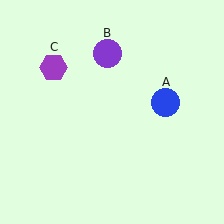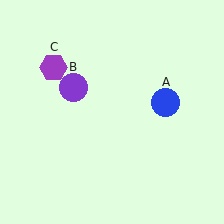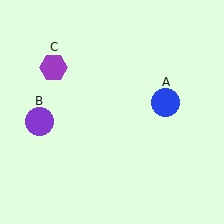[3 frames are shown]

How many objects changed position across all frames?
1 object changed position: purple circle (object B).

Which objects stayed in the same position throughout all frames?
Blue circle (object A) and purple hexagon (object C) remained stationary.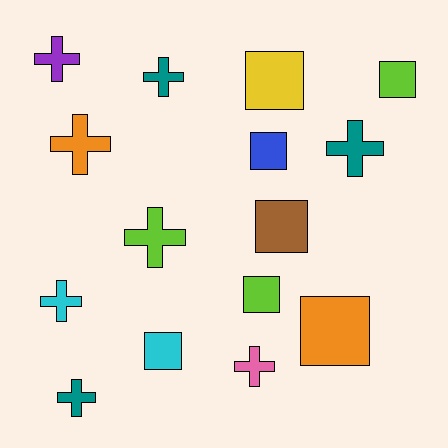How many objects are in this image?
There are 15 objects.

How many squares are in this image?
There are 7 squares.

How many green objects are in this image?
There are no green objects.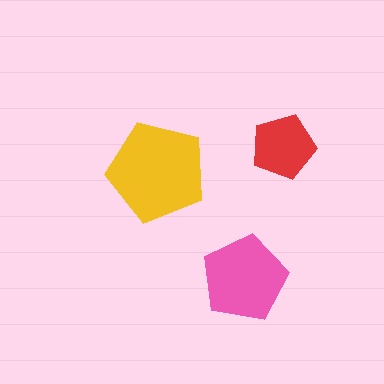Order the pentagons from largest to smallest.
the yellow one, the pink one, the red one.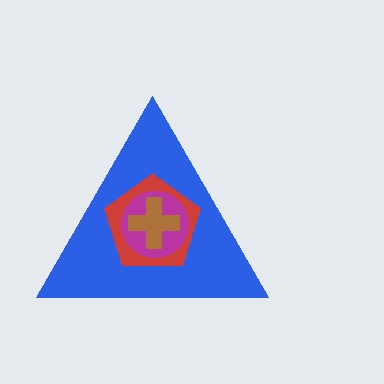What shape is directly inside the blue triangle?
The red pentagon.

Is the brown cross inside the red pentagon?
Yes.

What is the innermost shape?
The brown cross.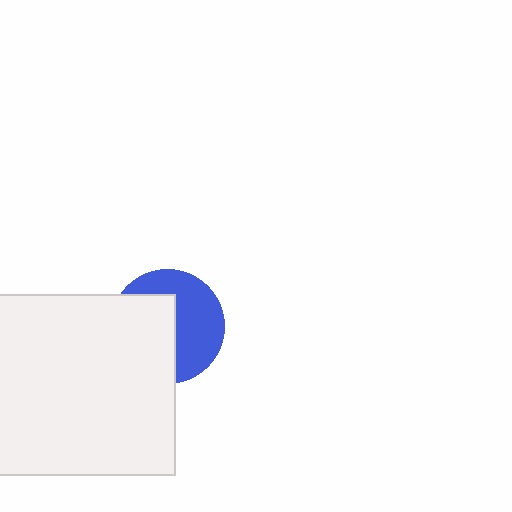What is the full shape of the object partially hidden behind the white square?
The partially hidden object is a blue circle.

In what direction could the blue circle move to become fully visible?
The blue circle could move right. That would shift it out from behind the white square entirely.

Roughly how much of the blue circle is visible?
About half of it is visible (roughly 51%).